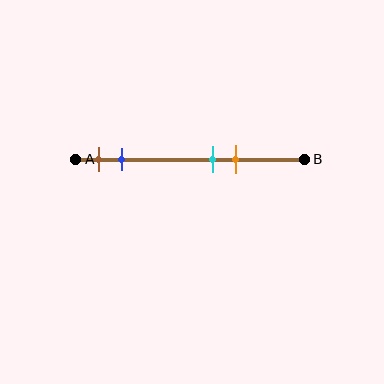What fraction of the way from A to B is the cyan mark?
The cyan mark is approximately 60% (0.6) of the way from A to B.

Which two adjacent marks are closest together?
The cyan and orange marks are the closest adjacent pair.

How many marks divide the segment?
There are 4 marks dividing the segment.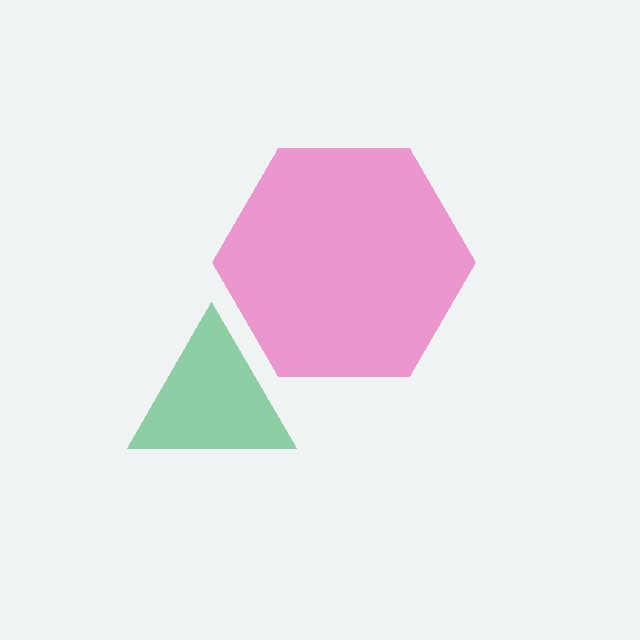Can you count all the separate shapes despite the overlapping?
Yes, there are 2 separate shapes.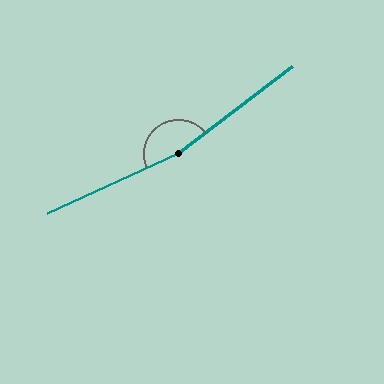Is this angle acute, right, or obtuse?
It is obtuse.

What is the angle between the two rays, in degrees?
Approximately 167 degrees.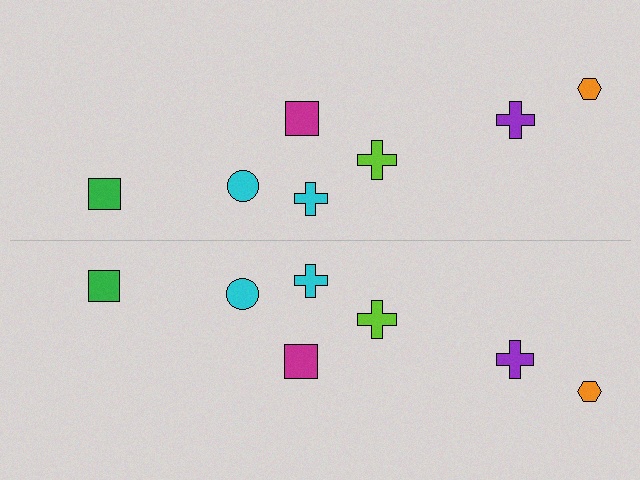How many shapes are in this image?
There are 14 shapes in this image.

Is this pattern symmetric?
Yes, this pattern has bilateral (reflection) symmetry.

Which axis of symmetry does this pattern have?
The pattern has a horizontal axis of symmetry running through the center of the image.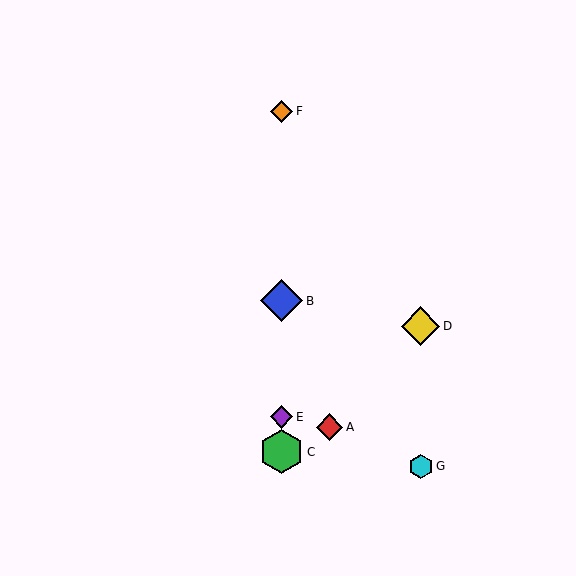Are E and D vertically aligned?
No, E is at x≈282 and D is at x≈421.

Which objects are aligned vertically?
Objects B, C, E, F are aligned vertically.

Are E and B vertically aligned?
Yes, both are at x≈282.